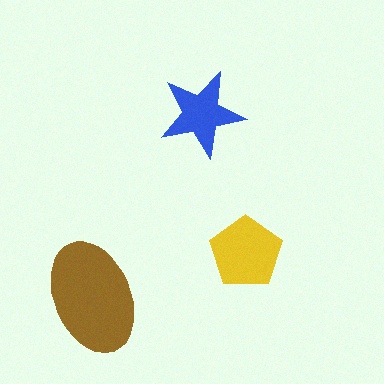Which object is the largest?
The brown ellipse.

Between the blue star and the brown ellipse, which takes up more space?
The brown ellipse.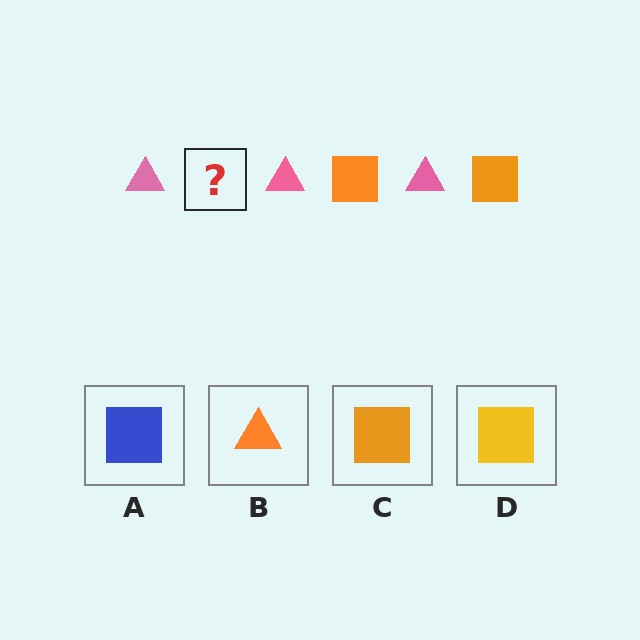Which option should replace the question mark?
Option C.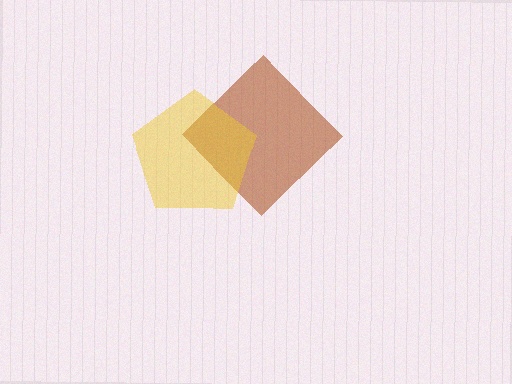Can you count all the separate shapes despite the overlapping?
Yes, there are 2 separate shapes.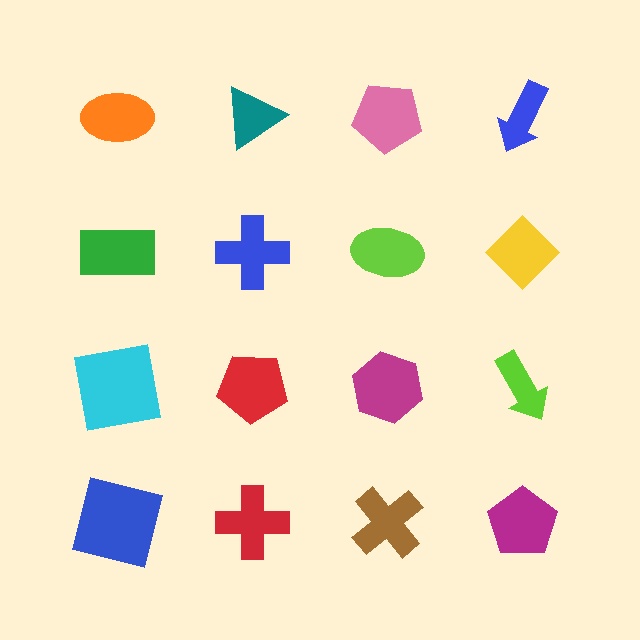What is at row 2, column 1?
A green rectangle.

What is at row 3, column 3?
A magenta hexagon.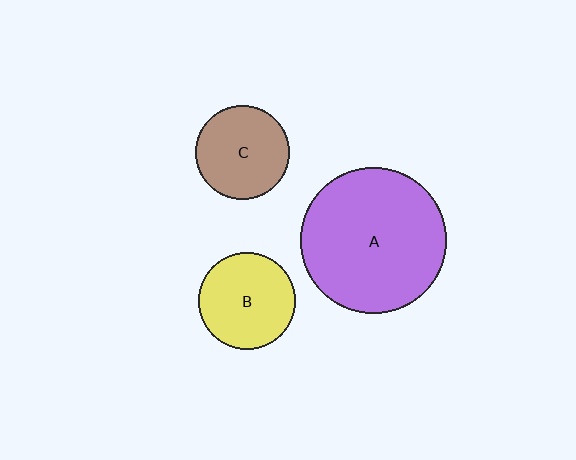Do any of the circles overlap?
No, none of the circles overlap.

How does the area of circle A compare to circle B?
Approximately 2.3 times.